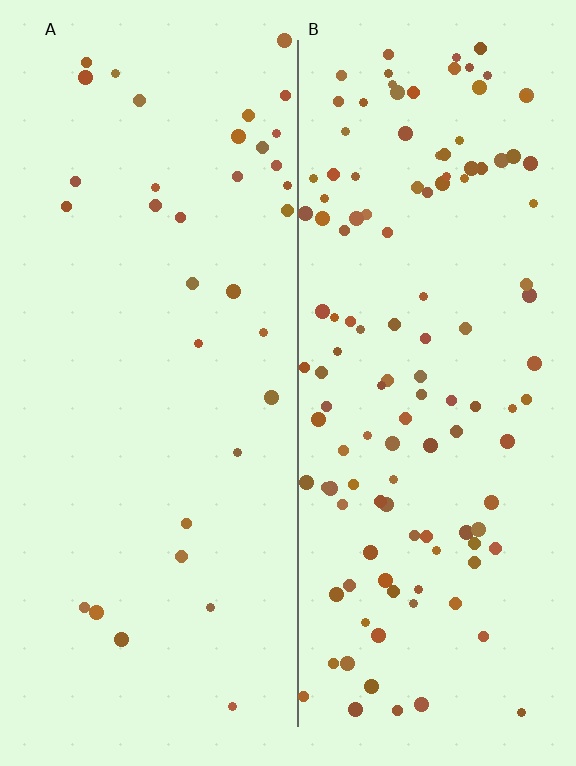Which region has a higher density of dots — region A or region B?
B (the right).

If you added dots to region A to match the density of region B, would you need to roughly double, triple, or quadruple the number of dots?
Approximately quadruple.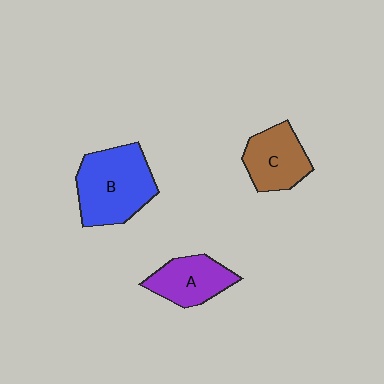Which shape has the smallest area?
Shape A (purple).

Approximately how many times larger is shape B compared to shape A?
Approximately 1.6 times.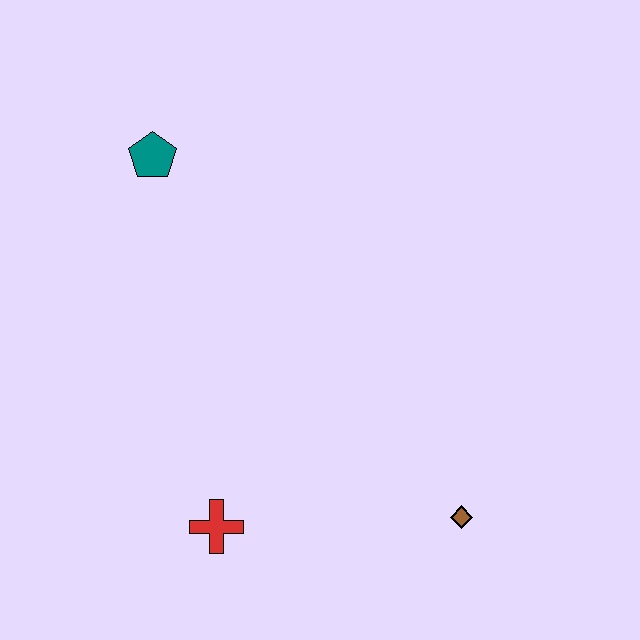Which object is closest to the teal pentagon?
The red cross is closest to the teal pentagon.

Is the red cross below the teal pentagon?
Yes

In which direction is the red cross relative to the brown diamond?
The red cross is to the left of the brown diamond.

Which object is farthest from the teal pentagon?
The brown diamond is farthest from the teal pentagon.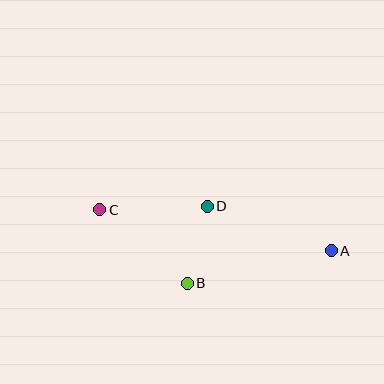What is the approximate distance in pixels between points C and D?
The distance between C and D is approximately 108 pixels.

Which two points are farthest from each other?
Points A and C are farthest from each other.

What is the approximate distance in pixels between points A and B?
The distance between A and B is approximately 148 pixels.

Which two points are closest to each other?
Points B and D are closest to each other.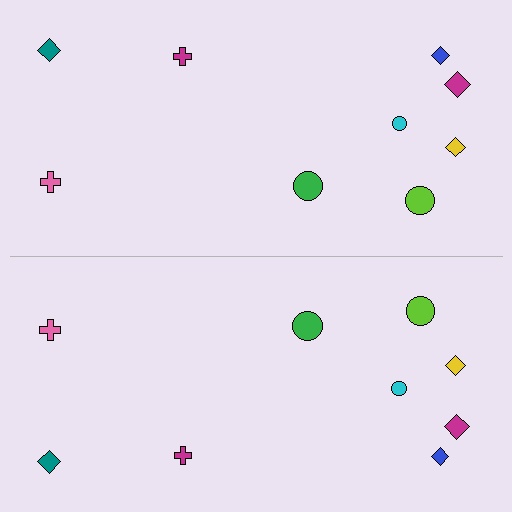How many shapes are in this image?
There are 18 shapes in this image.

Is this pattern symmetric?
Yes, this pattern has bilateral (reflection) symmetry.